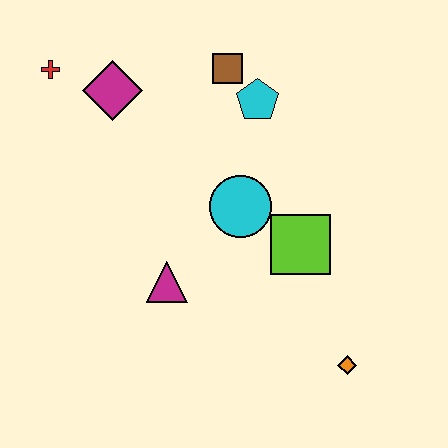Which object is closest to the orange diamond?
The lime square is closest to the orange diamond.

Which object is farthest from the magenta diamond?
The orange diamond is farthest from the magenta diamond.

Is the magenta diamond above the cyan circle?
Yes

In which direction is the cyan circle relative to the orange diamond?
The cyan circle is above the orange diamond.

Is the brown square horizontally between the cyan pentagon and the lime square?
No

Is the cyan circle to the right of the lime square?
No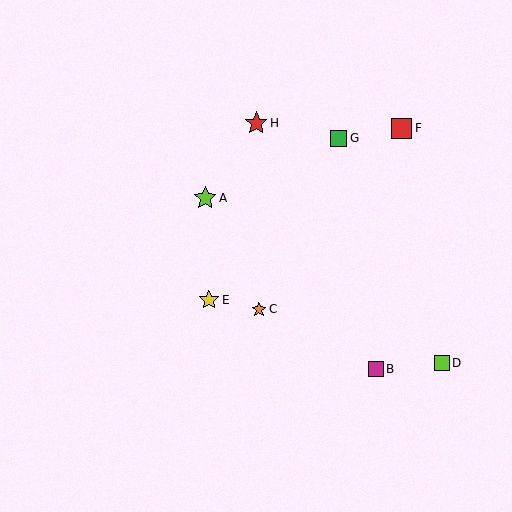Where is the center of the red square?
The center of the red square is at (402, 128).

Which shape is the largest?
The lime star (labeled A) is the largest.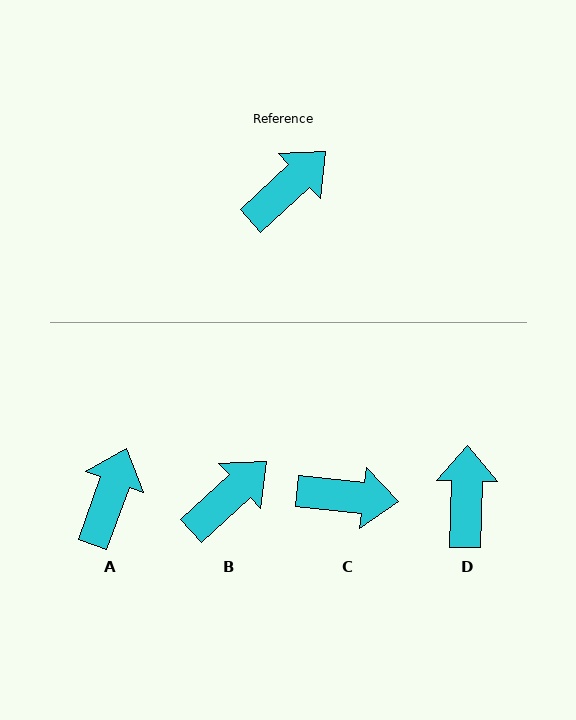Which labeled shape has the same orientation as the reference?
B.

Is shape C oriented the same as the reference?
No, it is off by about 49 degrees.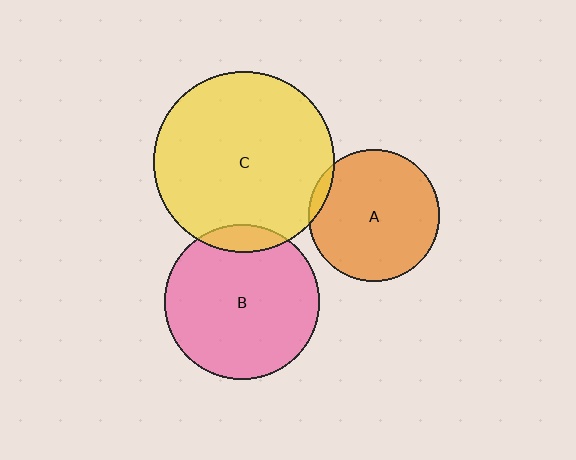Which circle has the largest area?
Circle C (yellow).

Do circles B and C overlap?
Yes.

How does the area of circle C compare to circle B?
Approximately 1.4 times.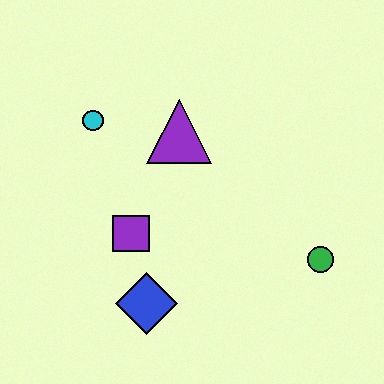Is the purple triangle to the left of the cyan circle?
No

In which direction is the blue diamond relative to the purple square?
The blue diamond is below the purple square.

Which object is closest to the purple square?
The blue diamond is closest to the purple square.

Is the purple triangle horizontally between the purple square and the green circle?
Yes